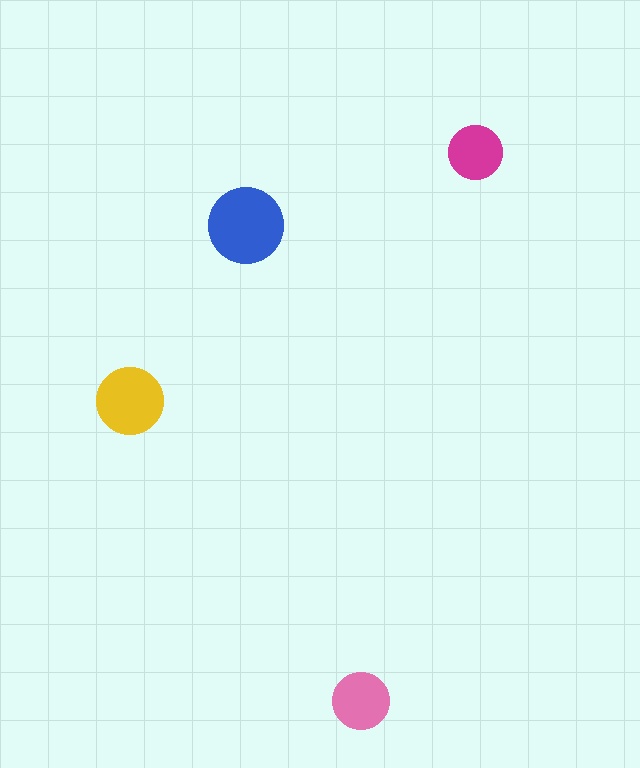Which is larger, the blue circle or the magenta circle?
The blue one.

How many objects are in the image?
There are 4 objects in the image.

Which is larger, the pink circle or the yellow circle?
The yellow one.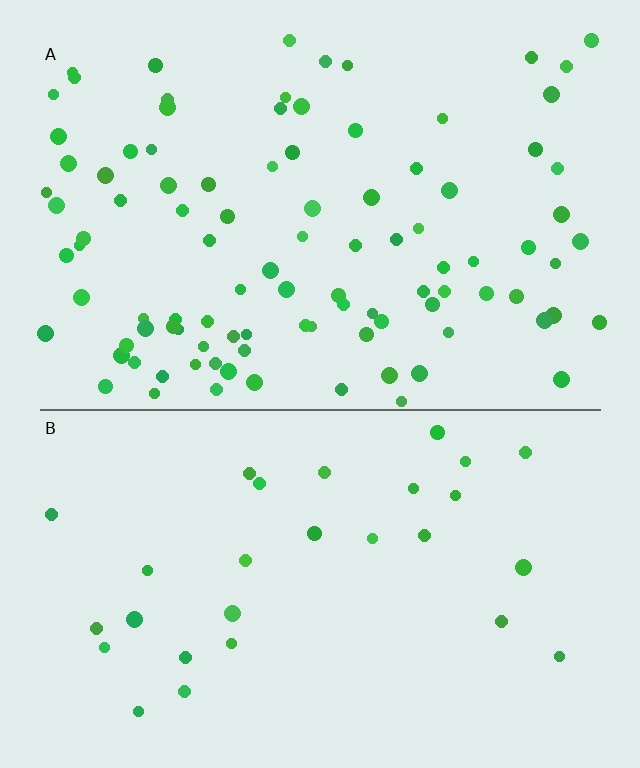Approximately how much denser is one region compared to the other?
Approximately 3.4× — region A over region B.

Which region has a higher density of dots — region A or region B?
A (the top).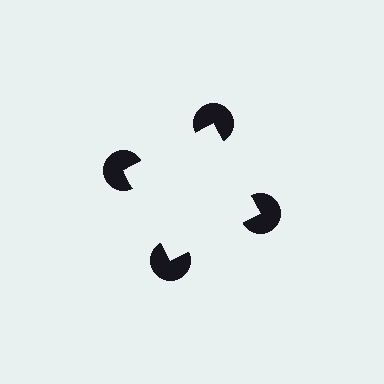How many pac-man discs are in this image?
There are 4 — one at each vertex of the illusory square.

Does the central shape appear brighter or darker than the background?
It typically appears slightly brighter than the background, even though no actual brightness change is drawn.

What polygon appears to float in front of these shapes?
An illusory square — its edges are inferred from the aligned wedge cuts in the pac-man discs, not physically drawn.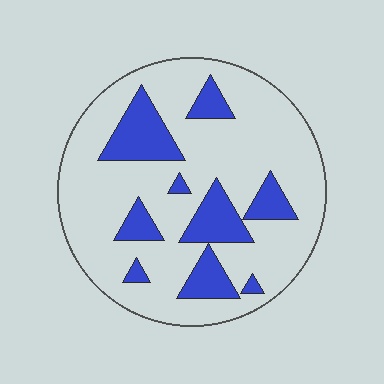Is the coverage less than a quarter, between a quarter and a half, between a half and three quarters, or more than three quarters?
Less than a quarter.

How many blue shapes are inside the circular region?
9.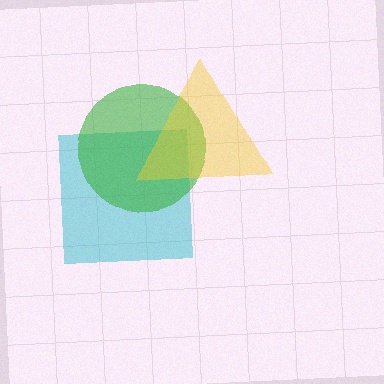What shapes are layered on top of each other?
The layered shapes are: a cyan square, a green circle, a yellow triangle.